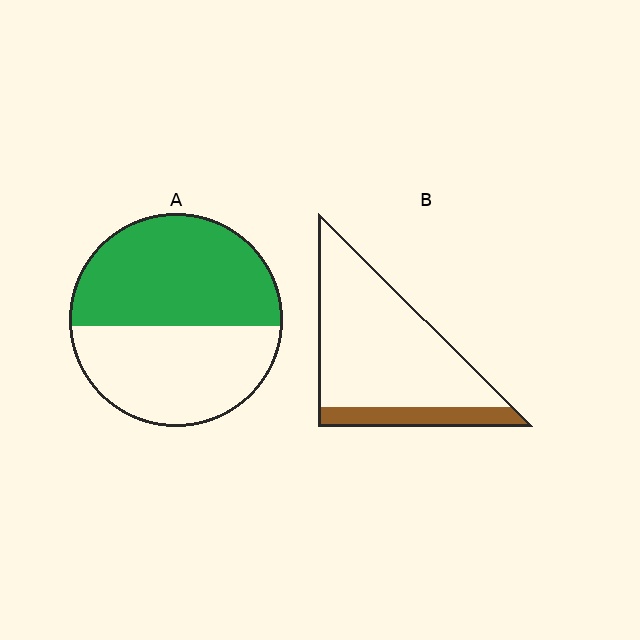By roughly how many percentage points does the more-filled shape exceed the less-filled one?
By roughly 35 percentage points (A over B).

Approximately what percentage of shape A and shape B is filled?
A is approximately 55% and B is approximately 20%.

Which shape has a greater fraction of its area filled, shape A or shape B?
Shape A.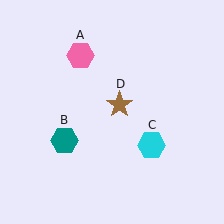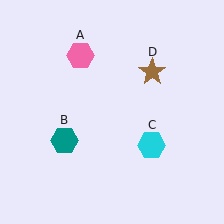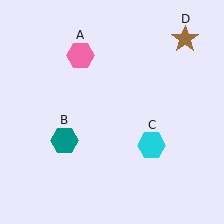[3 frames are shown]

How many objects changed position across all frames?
1 object changed position: brown star (object D).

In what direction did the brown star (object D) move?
The brown star (object D) moved up and to the right.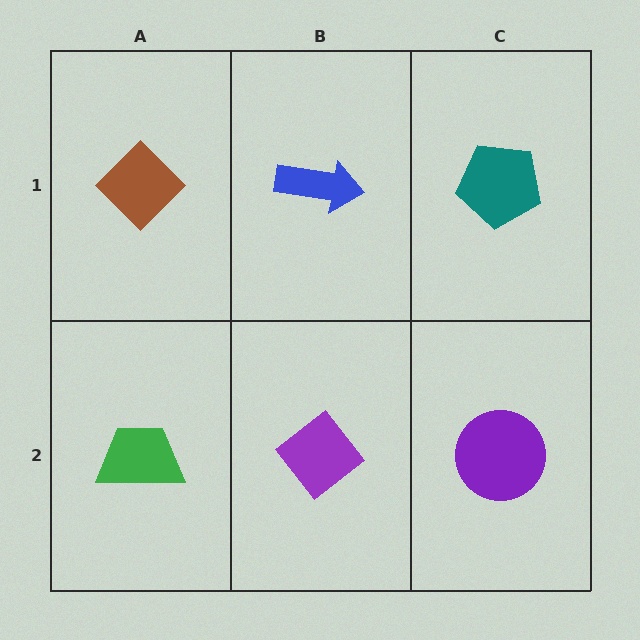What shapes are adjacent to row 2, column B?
A blue arrow (row 1, column B), a green trapezoid (row 2, column A), a purple circle (row 2, column C).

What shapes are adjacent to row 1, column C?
A purple circle (row 2, column C), a blue arrow (row 1, column B).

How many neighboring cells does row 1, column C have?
2.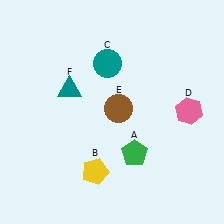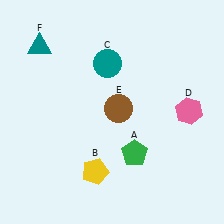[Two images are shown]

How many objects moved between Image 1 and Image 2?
1 object moved between the two images.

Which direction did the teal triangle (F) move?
The teal triangle (F) moved up.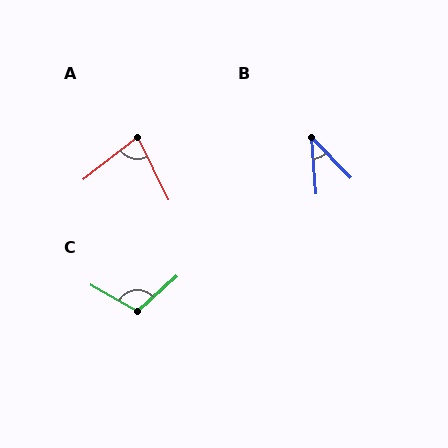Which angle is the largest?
C, at approximately 108 degrees.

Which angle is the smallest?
B, at approximately 39 degrees.